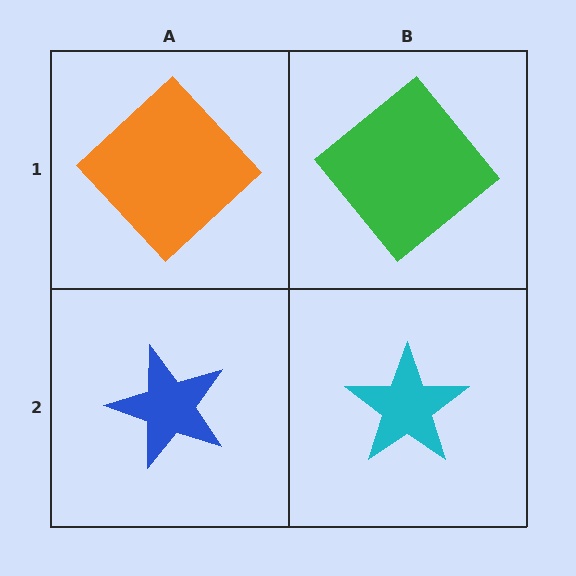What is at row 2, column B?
A cyan star.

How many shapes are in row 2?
2 shapes.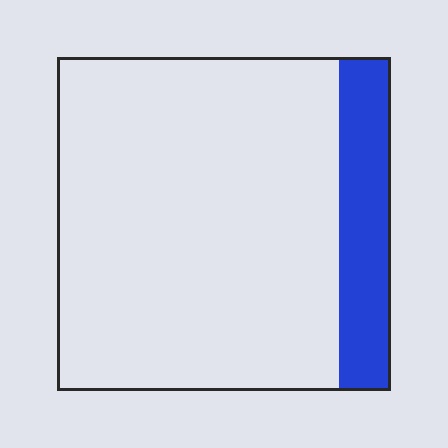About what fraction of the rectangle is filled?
About one sixth (1/6).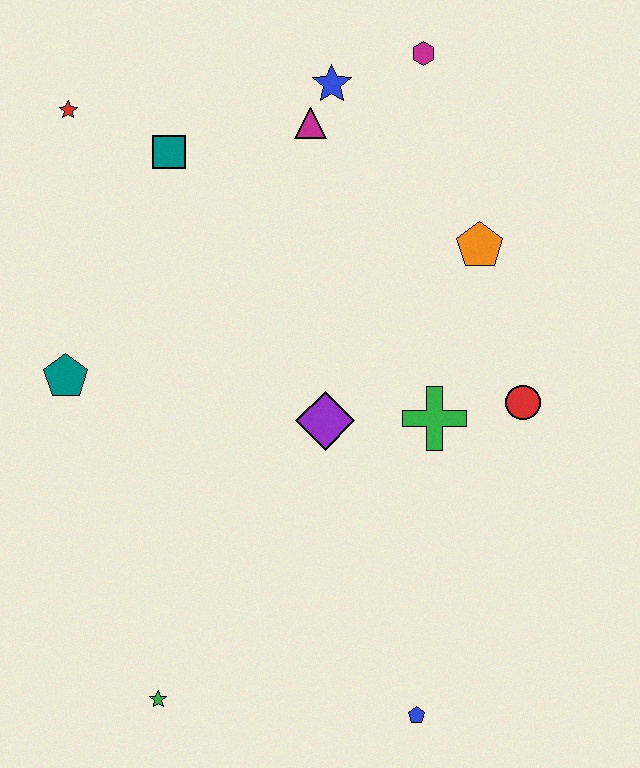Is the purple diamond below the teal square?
Yes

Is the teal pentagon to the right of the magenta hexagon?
No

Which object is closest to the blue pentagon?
The green star is closest to the blue pentagon.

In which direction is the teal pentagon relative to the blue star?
The teal pentagon is below the blue star.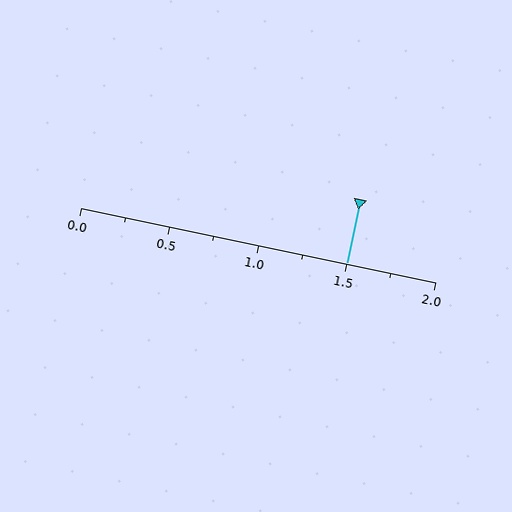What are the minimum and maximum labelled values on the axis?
The axis runs from 0.0 to 2.0.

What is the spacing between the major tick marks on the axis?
The major ticks are spaced 0.5 apart.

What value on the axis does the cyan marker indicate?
The marker indicates approximately 1.5.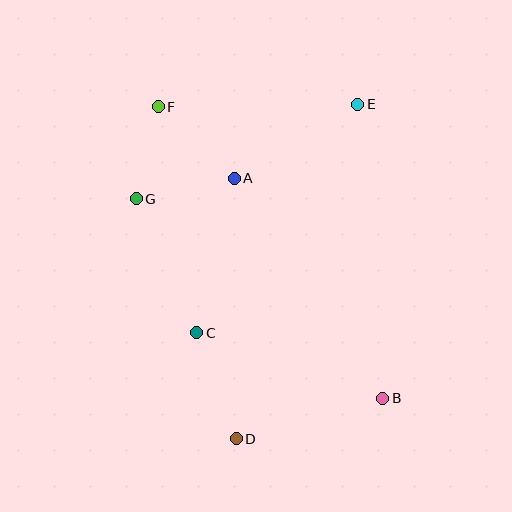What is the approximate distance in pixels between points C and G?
The distance between C and G is approximately 147 pixels.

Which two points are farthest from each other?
Points B and F are farthest from each other.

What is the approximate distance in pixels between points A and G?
The distance between A and G is approximately 100 pixels.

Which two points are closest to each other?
Points F and G are closest to each other.